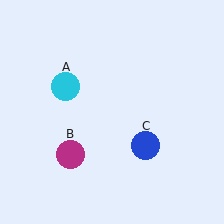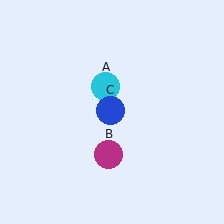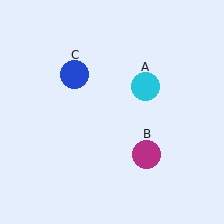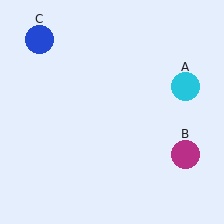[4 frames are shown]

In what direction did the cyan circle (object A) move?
The cyan circle (object A) moved right.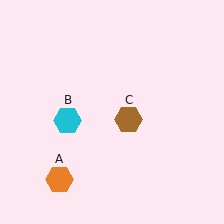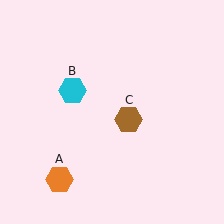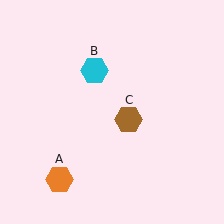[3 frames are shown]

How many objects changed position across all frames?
1 object changed position: cyan hexagon (object B).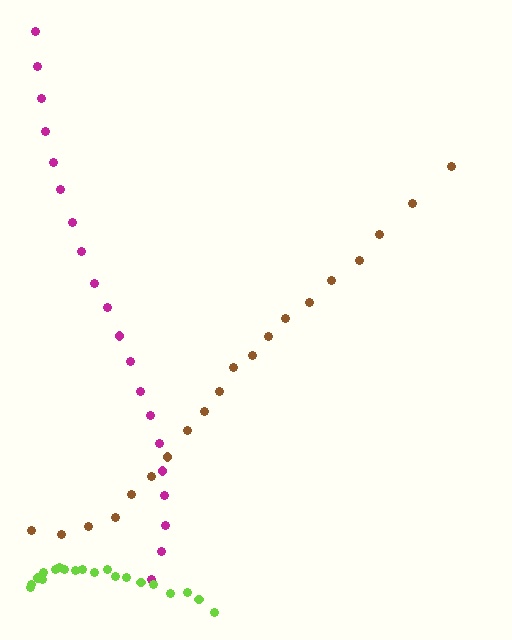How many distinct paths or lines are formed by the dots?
There are 3 distinct paths.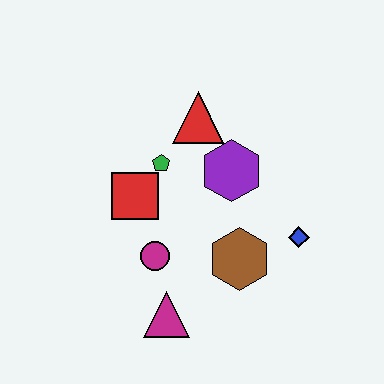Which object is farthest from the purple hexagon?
The magenta triangle is farthest from the purple hexagon.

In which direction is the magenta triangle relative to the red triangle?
The magenta triangle is below the red triangle.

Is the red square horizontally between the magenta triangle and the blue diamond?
No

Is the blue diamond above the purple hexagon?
No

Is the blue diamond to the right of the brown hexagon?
Yes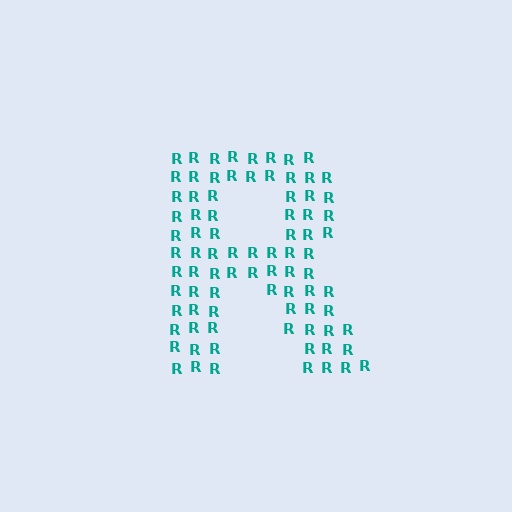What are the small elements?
The small elements are letter R's.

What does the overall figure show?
The overall figure shows the letter R.